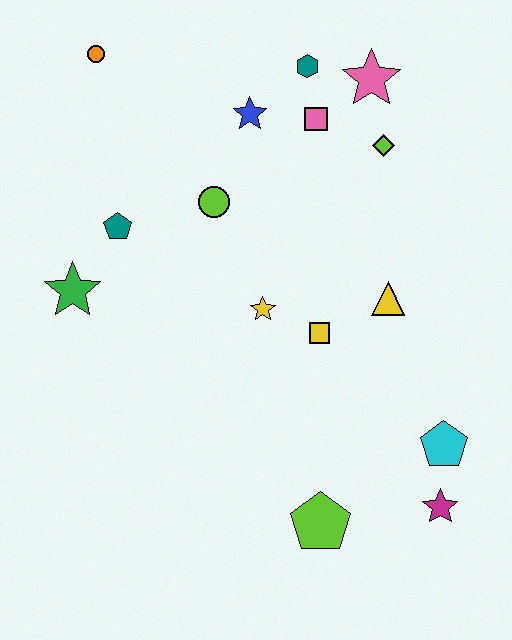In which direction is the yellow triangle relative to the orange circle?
The yellow triangle is to the right of the orange circle.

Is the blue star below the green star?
No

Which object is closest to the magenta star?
The cyan pentagon is closest to the magenta star.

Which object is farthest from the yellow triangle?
The orange circle is farthest from the yellow triangle.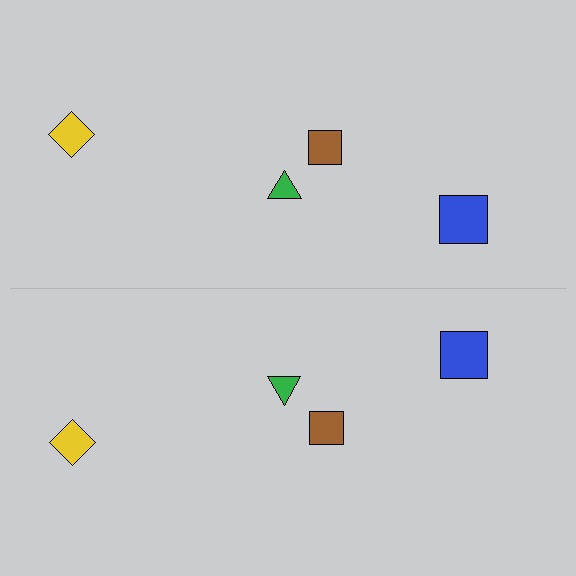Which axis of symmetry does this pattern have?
The pattern has a horizontal axis of symmetry running through the center of the image.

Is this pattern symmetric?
Yes, this pattern has bilateral (reflection) symmetry.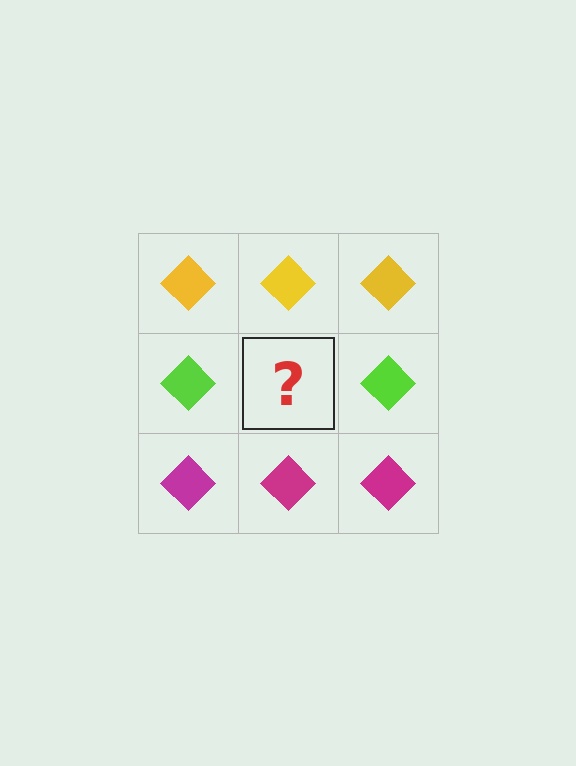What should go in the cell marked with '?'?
The missing cell should contain a lime diamond.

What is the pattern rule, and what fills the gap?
The rule is that each row has a consistent color. The gap should be filled with a lime diamond.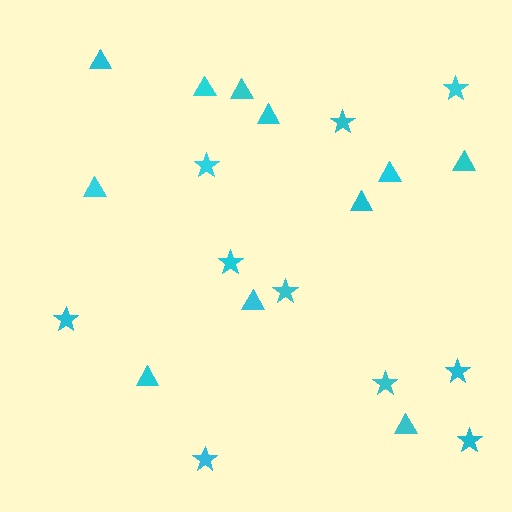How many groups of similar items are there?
There are 2 groups: one group of stars (10) and one group of triangles (11).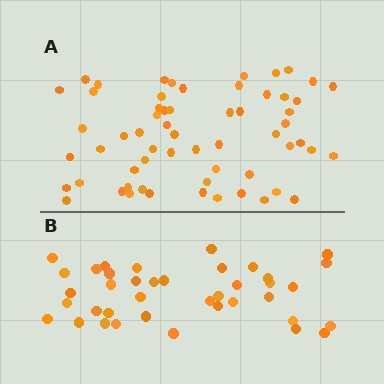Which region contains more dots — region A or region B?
Region A (the top region) has more dots.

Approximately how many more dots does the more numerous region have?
Region A has approximately 20 more dots than region B.